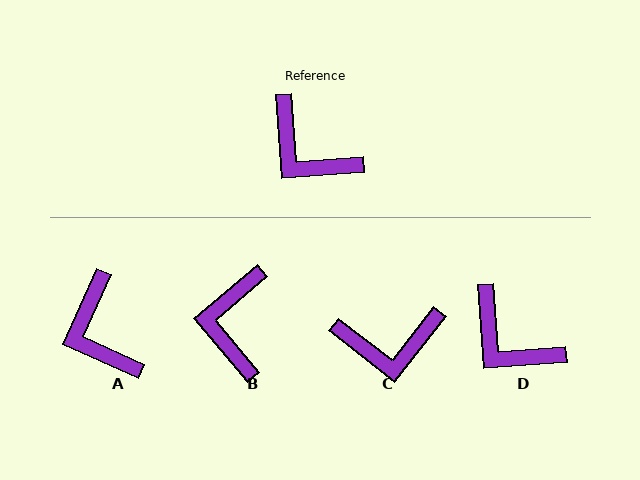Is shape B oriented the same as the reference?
No, it is off by about 54 degrees.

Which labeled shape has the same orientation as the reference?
D.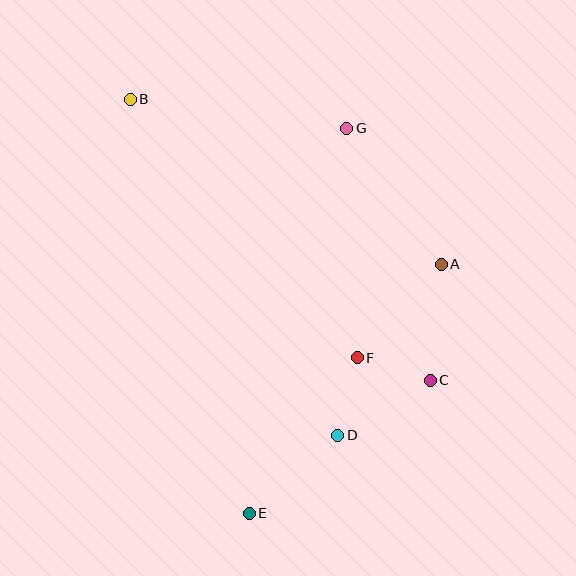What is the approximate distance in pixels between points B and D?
The distance between B and D is approximately 395 pixels.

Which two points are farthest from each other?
Points B and E are farthest from each other.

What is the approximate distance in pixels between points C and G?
The distance between C and G is approximately 266 pixels.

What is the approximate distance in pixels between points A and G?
The distance between A and G is approximately 166 pixels.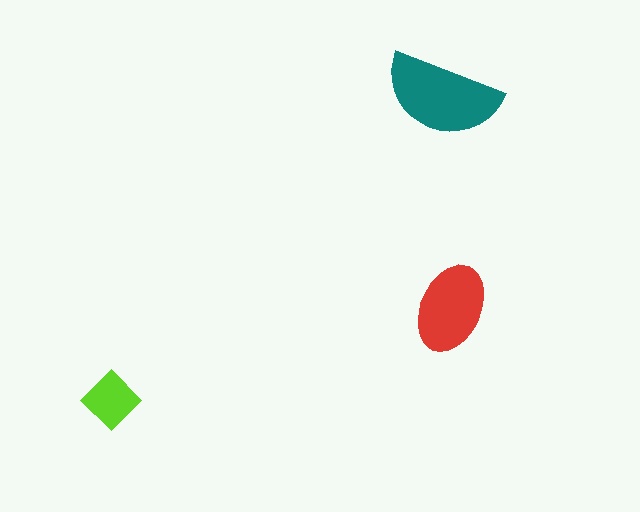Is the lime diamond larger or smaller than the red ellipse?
Smaller.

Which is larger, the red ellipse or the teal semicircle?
The teal semicircle.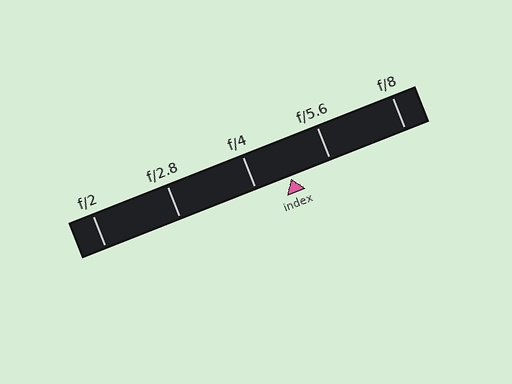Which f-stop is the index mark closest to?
The index mark is closest to f/4.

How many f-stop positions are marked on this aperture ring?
There are 5 f-stop positions marked.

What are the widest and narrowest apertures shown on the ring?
The widest aperture shown is f/2 and the narrowest is f/8.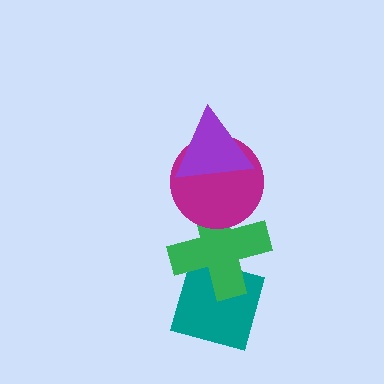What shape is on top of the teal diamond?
The green cross is on top of the teal diamond.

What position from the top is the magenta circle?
The magenta circle is 2nd from the top.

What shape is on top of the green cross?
The magenta circle is on top of the green cross.